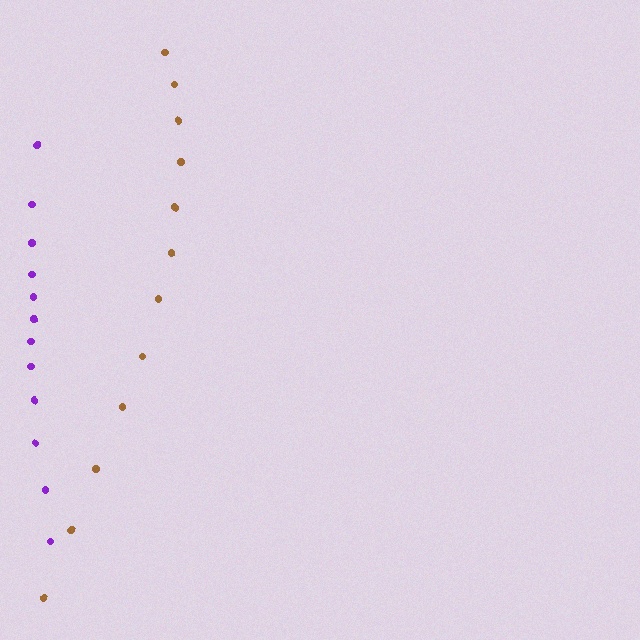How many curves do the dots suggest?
There are 2 distinct paths.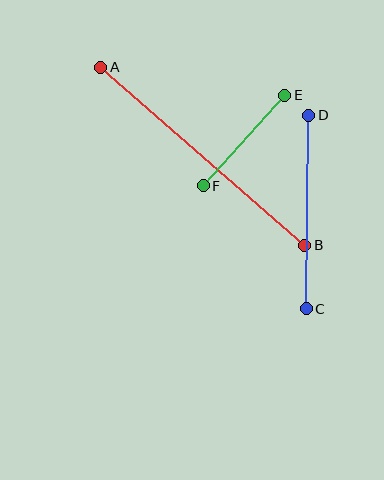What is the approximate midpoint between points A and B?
The midpoint is at approximately (203, 156) pixels.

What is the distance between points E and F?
The distance is approximately 121 pixels.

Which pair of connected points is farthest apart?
Points A and B are farthest apart.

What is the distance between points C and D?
The distance is approximately 193 pixels.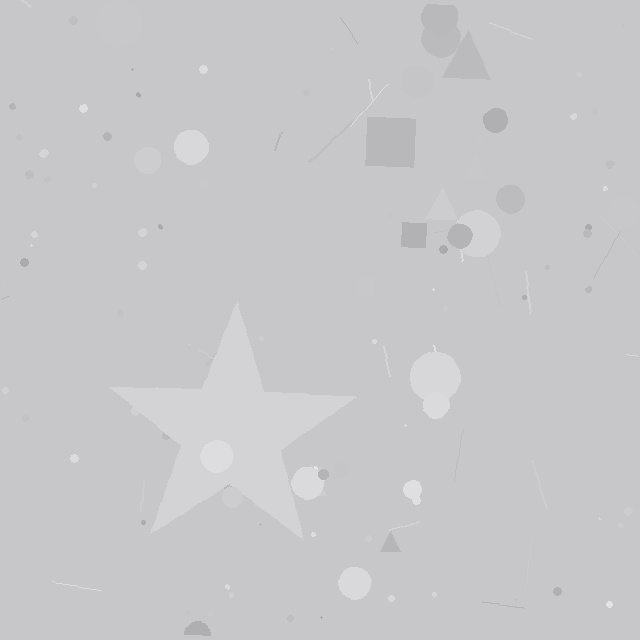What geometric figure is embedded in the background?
A star is embedded in the background.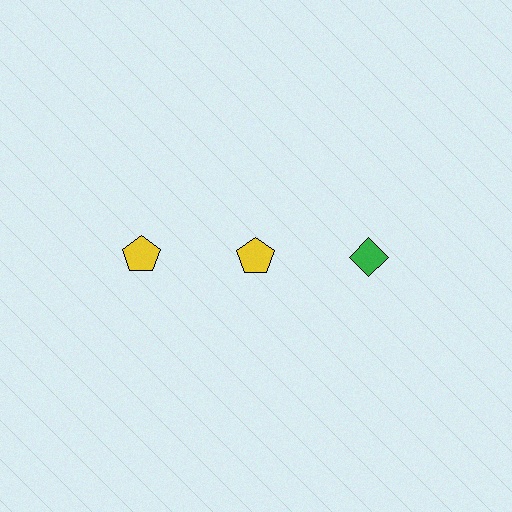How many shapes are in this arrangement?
There are 3 shapes arranged in a grid pattern.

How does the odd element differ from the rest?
It differs in both color (green instead of yellow) and shape (diamond instead of pentagon).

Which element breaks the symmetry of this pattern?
The green diamond in the top row, center column breaks the symmetry. All other shapes are yellow pentagons.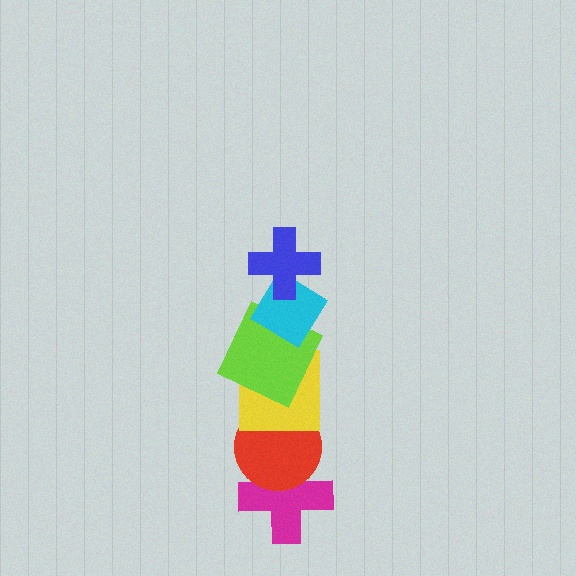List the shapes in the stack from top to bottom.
From top to bottom: the blue cross, the cyan diamond, the lime square, the yellow square, the red circle, the magenta cross.